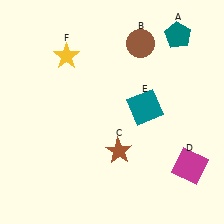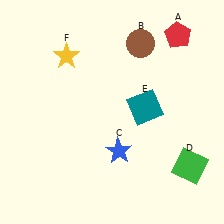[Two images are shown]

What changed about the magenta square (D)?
In Image 1, D is magenta. In Image 2, it changed to green.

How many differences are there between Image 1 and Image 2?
There are 3 differences between the two images.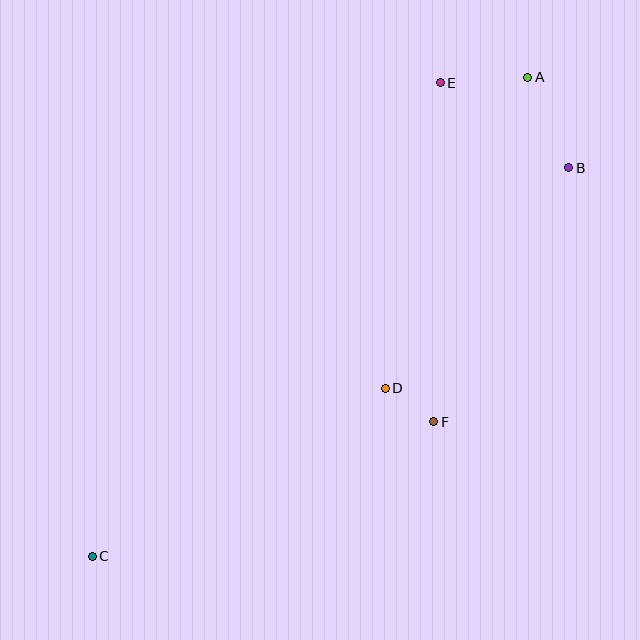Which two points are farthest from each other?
Points A and C are farthest from each other.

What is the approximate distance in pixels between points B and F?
The distance between B and F is approximately 288 pixels.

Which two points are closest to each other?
Points D and F are closest to each other.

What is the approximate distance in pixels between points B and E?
The distance between B and E is approximately 154 pixels.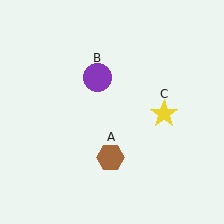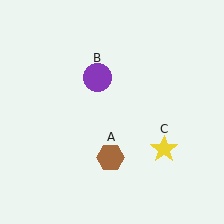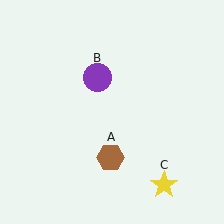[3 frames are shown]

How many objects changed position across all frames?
1 object changed position: yellow star (object C).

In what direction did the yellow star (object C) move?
The yellow star (object C) moved down.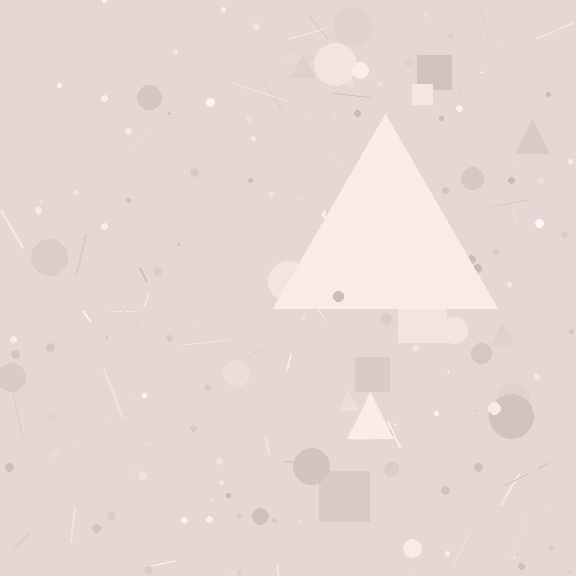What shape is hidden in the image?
A triangle is hidden in the image.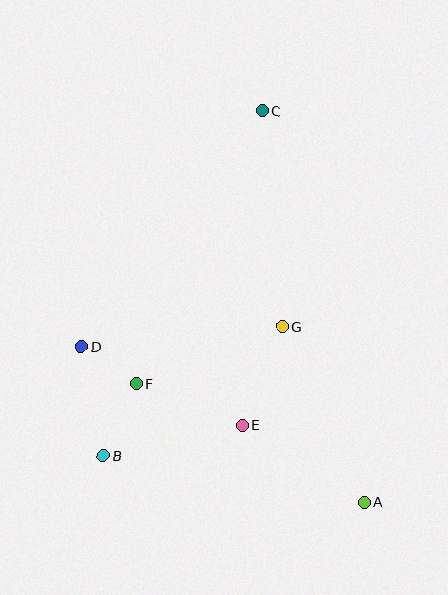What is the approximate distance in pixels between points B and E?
The distance between B and E is approximately 142 pixels.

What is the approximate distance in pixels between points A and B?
The distance between A and B is approximately 266 pixels.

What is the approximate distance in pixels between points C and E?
The distance between C and E is approximately 315 pixels.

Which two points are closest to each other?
Points D and F are closest to each other.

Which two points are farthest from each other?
Points A and C are farthest from each other.